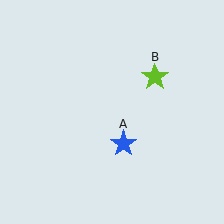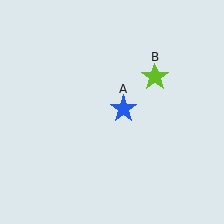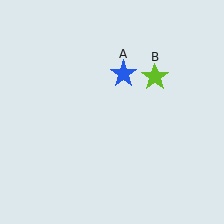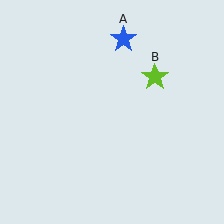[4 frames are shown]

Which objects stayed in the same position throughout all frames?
Lime star (object B) remained stationary.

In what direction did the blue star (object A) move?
The blue star (object A) moved up.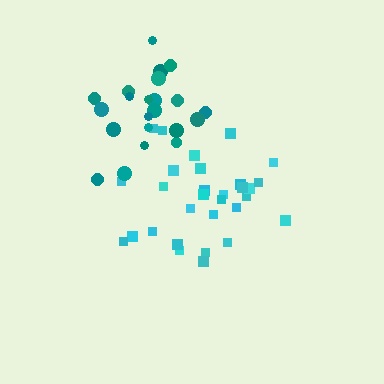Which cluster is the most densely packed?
Teal.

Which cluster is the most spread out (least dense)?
Cyan.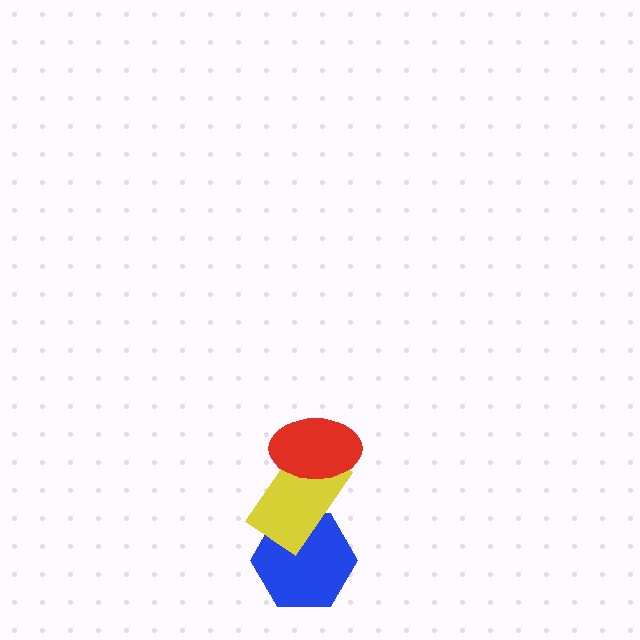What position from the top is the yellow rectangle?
The yellow rectangle is 2nd from the top.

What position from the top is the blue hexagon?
The blue hexagon is 3rd from the top.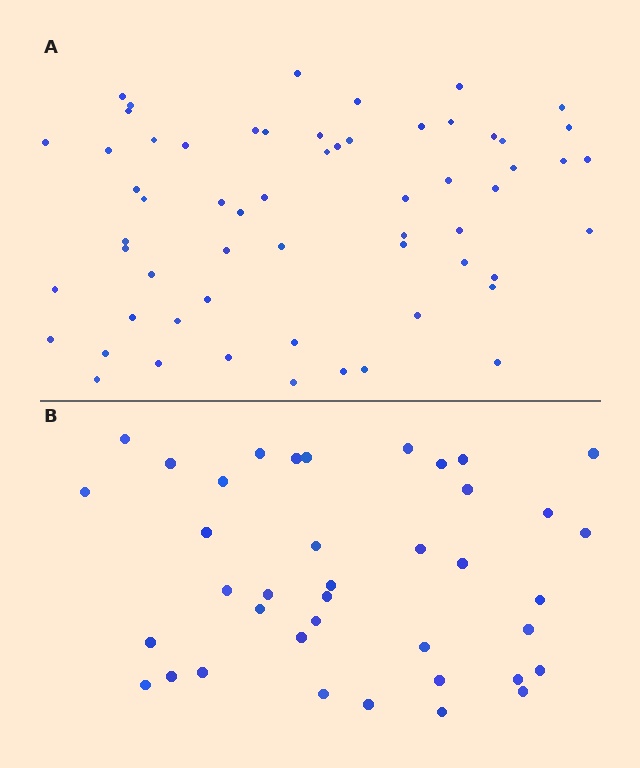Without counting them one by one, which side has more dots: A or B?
Region A (the top region) has more dots.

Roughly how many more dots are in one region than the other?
Region A has approximately 20 more dots than region B.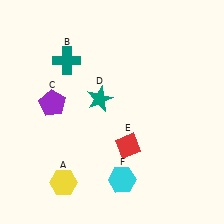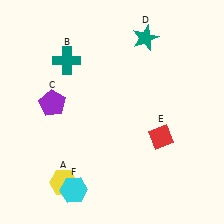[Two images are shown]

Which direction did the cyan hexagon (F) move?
The cyan hexagon (F) moved left.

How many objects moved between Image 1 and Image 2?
3 objects moved between the two images.